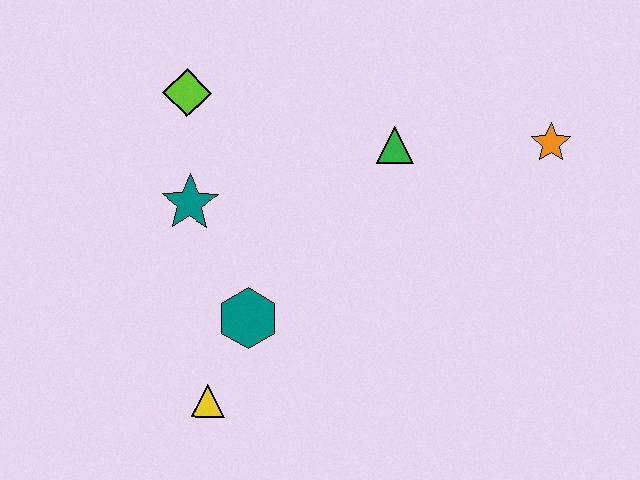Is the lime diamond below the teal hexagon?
No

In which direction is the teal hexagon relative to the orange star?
The teal hexagon is to the left of the orange star.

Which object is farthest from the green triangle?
The yellow triangle is farthest from the green triangle.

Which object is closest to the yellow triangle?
The teal hexagon is closest to the yellow triangle.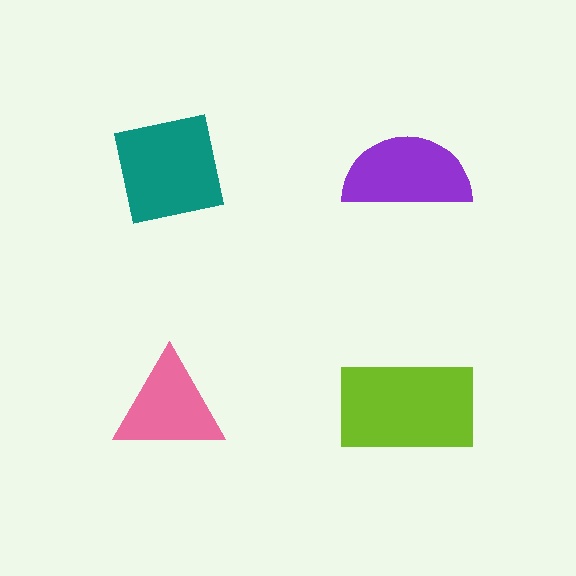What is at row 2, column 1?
A pink triangle.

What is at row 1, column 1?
A teal square.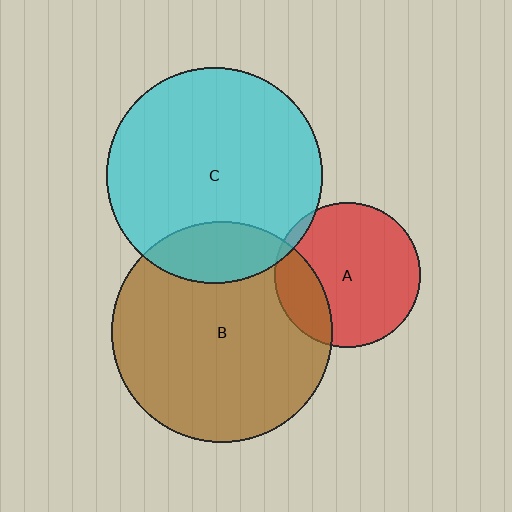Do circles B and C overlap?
Yes.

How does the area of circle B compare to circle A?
Approximately 2.3 times.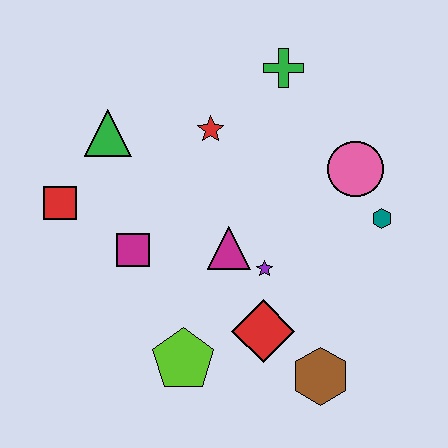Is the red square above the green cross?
No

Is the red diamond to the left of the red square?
No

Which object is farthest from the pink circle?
The red square is farthest from the pink circle.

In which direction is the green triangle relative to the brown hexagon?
The green triangle is above the brown hexagon.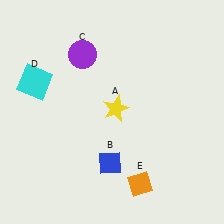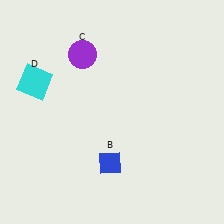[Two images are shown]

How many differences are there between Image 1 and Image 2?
There are 2 differences between the two images.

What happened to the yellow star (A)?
The yellow star (A) was removed in Image 2. It was in the top-right area of Image 1.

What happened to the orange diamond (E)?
The orange diamond (E) was removed in Image 2. It was in the bottom-right area of Image 1.